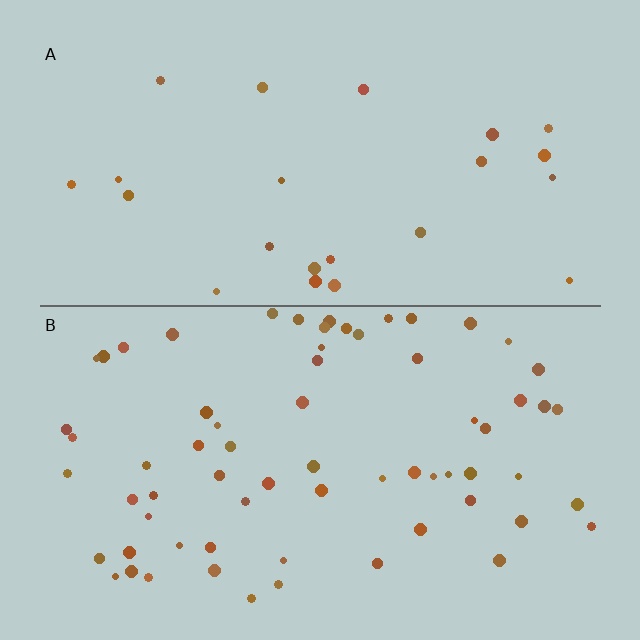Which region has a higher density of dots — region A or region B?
B (the bottom).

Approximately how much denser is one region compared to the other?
Approximately 2.9× — region B over region A.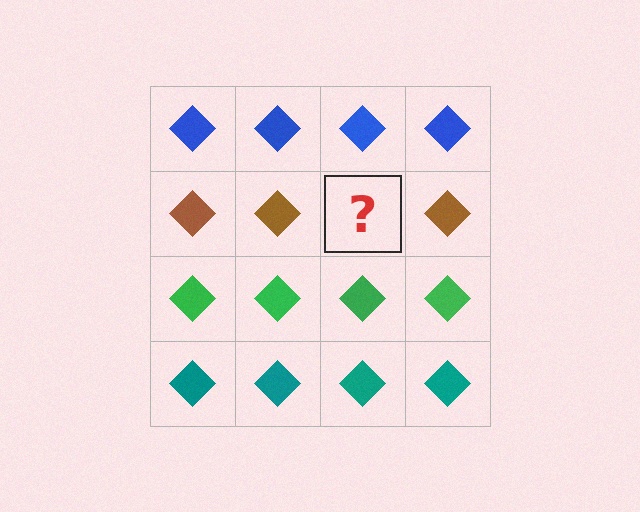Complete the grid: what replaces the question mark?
The question mark should be replaced with a brown diamond.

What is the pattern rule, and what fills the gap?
The rule is that each row has a consistent color. The gap should be filled with a brown diamond.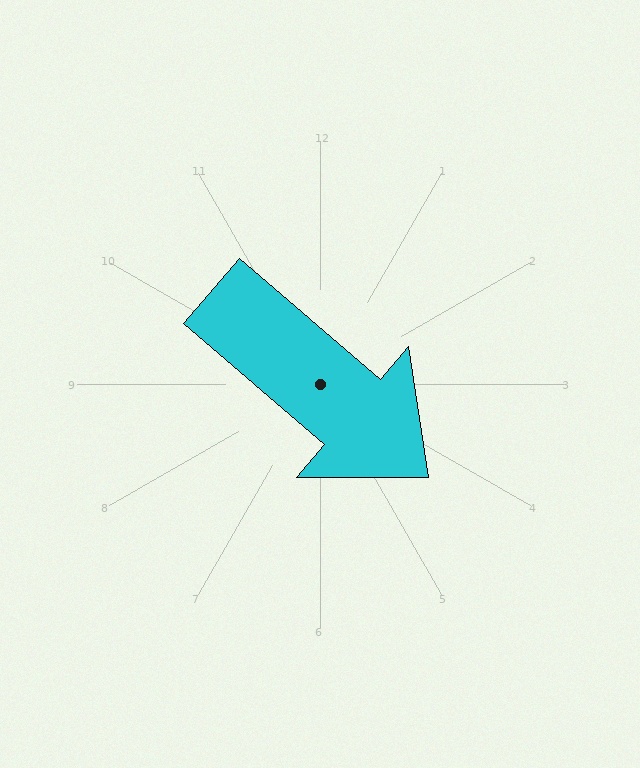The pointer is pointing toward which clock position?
Roughly 4 o'clock.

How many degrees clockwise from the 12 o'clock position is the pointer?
Approximately 131 degrees.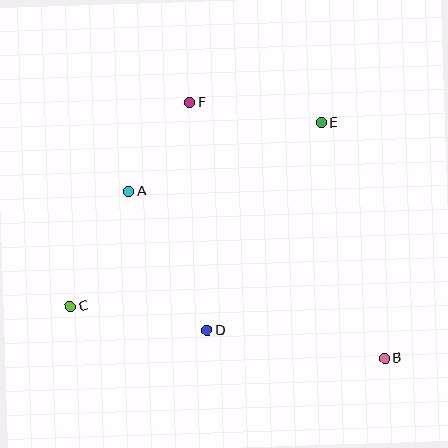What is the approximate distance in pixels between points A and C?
The distance between A and C is approximately 129 pixels.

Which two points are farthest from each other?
Points B and F are farthest from each other.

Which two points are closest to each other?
Points A and F are closest to each other.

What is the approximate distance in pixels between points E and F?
The distance between E and F is approximately 133 pixels.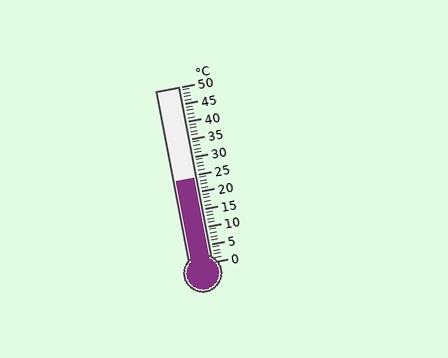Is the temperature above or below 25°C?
The temperature is below 25°C.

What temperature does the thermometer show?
The thermometer shows approximately 24°C.